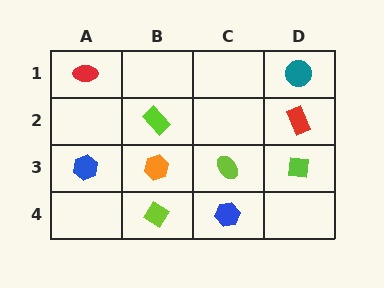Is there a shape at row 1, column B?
No, that cell is empty.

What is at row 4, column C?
A blue hexagon.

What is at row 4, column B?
A lime diamond.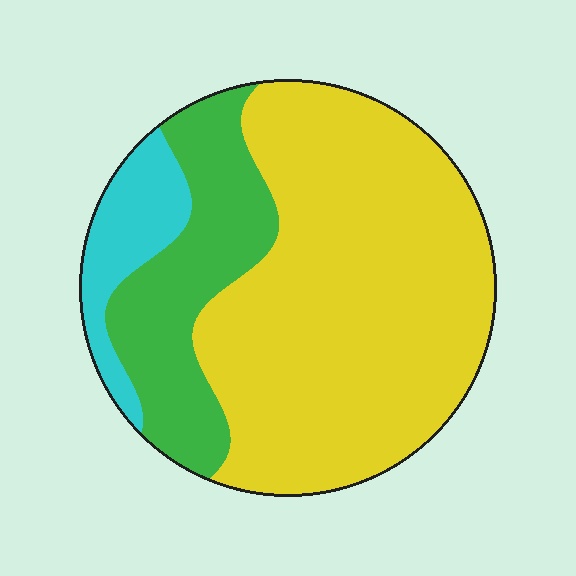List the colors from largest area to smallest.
From largest to smallest: yellow, green, cyan.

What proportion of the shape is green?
Green covers 23% of the shape.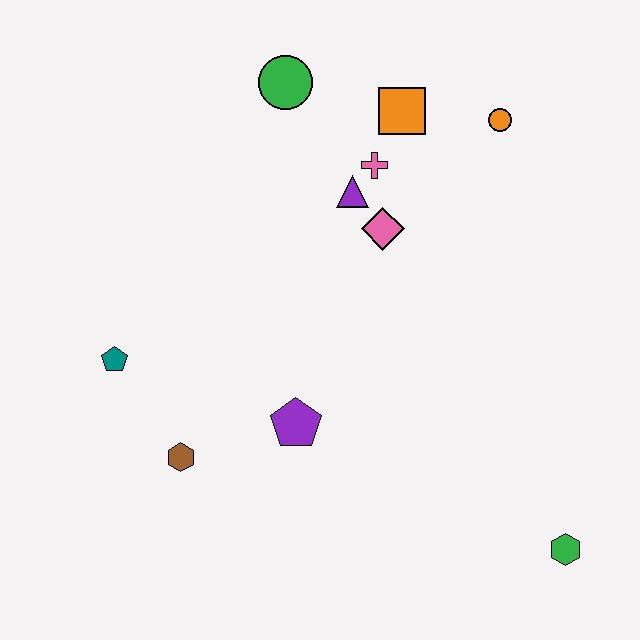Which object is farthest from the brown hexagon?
The orange circle is farthest from the brown hexagon.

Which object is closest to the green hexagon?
The purple pentagon is closest to the green hexagon.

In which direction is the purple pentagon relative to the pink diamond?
The purple pentagon is below the pink diamond.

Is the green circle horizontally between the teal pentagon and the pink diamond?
Yes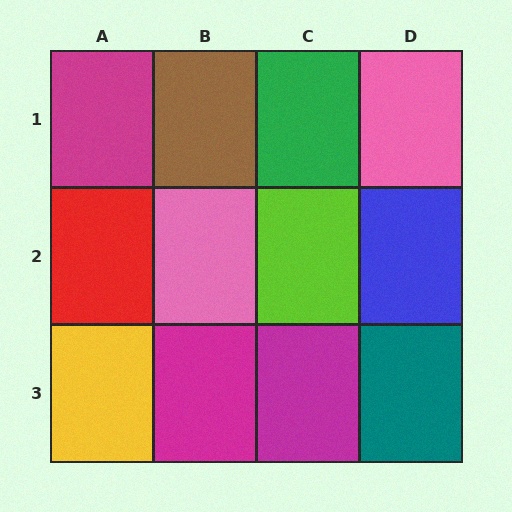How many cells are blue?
1 cell is blue.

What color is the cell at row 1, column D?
Pink.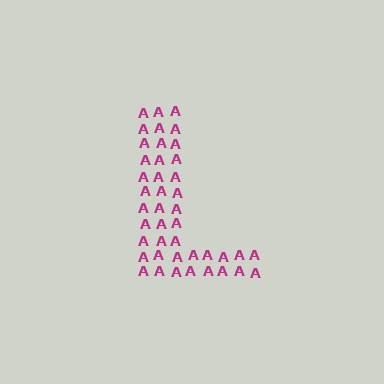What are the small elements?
The small elements are letter A's.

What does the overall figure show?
The overall figure shows the letter L.